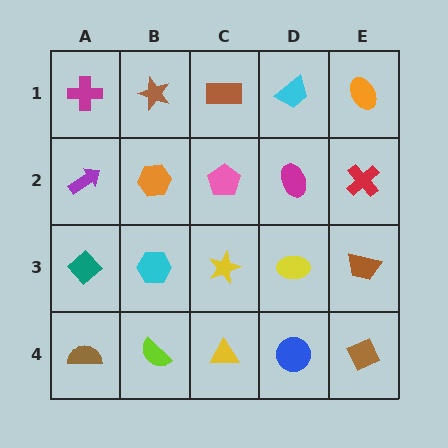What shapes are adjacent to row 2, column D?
A cyan trapezoid (row 1, column D), a yellow ellipse (row 3, column D), a pink pentagon (row 2, column C), a red cross (row 2, column E).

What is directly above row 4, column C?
A yellow star.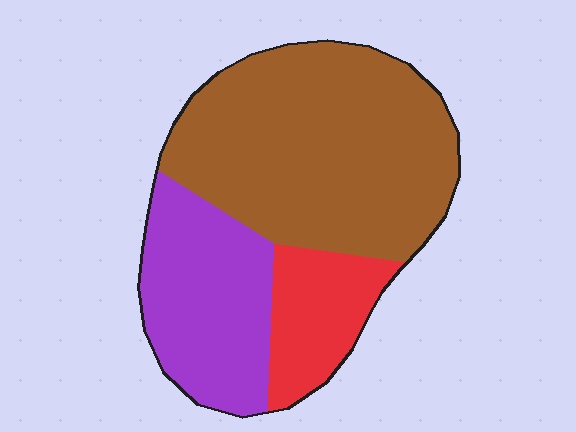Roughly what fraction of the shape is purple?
Purple covers 28% of the shape.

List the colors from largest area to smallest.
From largest to smallest: brown, purple, red.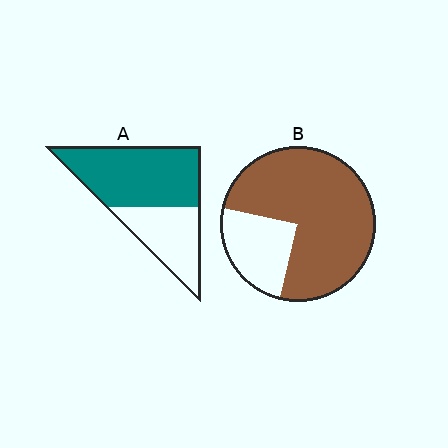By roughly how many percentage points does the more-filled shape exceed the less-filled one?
By roughly 15 percentage points (B over A).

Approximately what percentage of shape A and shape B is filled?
A is approximately 65% and B is approximately 75%.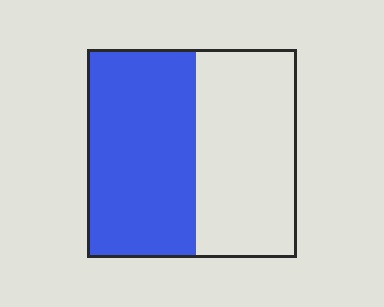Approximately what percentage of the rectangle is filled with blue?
Approximately 50%.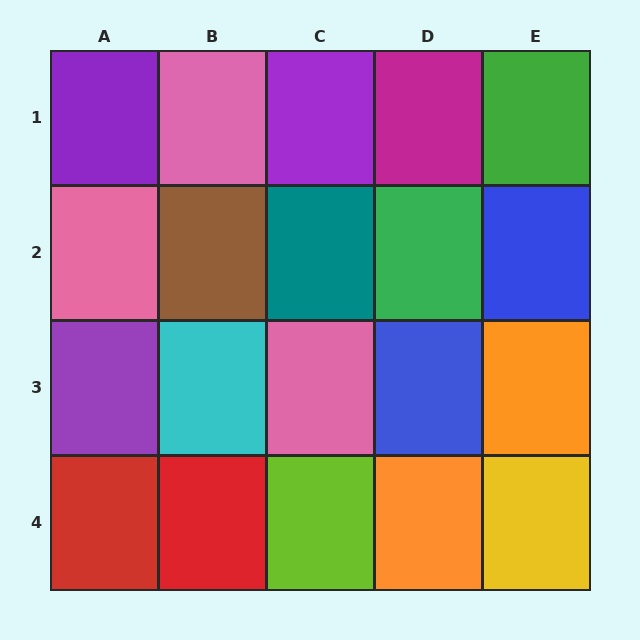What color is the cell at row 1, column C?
Purple.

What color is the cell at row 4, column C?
Lime.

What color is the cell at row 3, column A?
Purple.